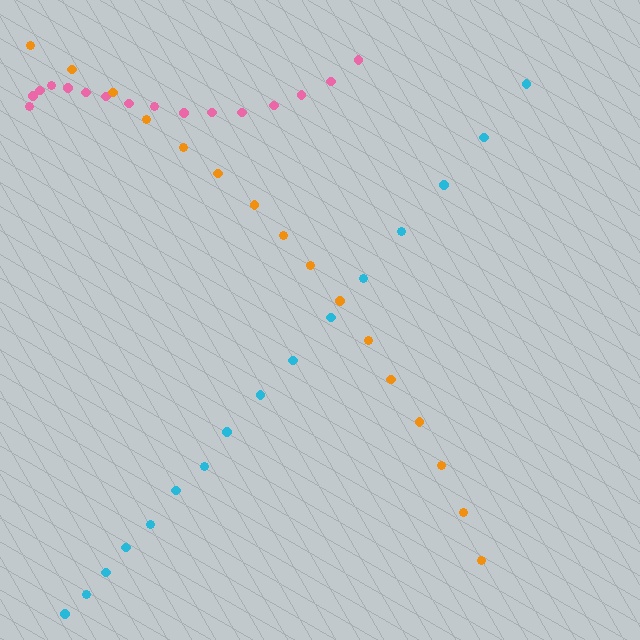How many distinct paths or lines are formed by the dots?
There are 3 distinct paths.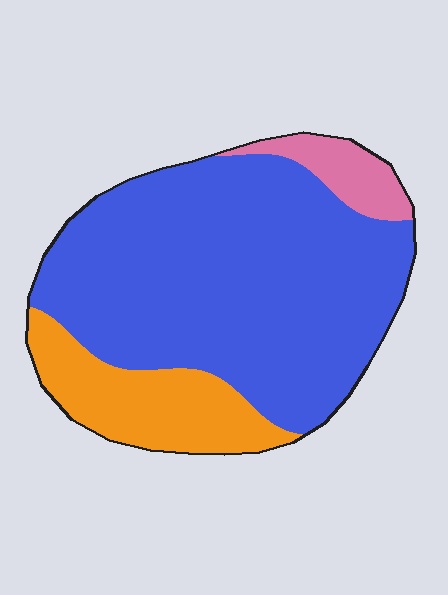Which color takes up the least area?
Pink, at roughly 5%.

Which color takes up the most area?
Blue, at roughly 75%.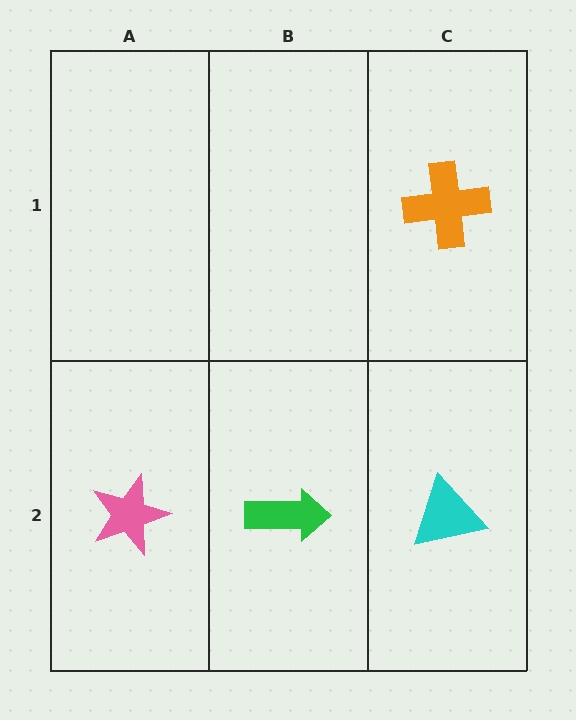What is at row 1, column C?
An orange cross.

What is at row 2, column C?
A cyan triangle.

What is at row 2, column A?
A pink star.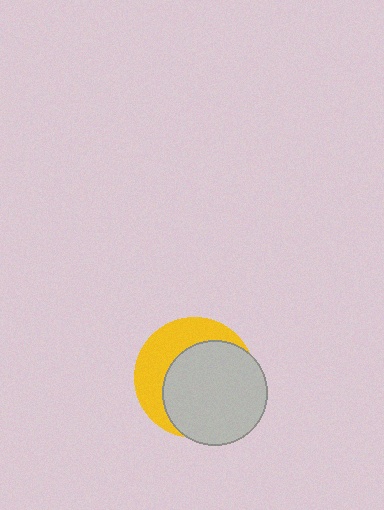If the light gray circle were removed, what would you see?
You would see the complete yellow circle.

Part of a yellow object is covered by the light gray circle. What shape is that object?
It is a circle.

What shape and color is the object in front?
The object in front is a light gray circle.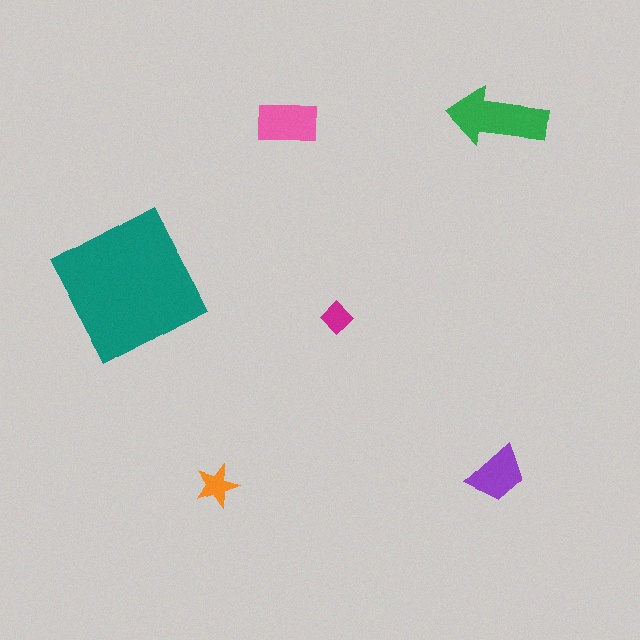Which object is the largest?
The teal square.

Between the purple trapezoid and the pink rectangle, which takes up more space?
The pink rectangle.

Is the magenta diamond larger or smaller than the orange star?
Smaller.